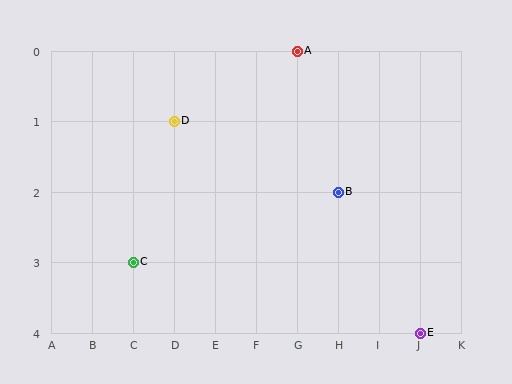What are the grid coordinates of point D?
Point D is at grid coordinates (D, 1).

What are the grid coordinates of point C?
Point C is at grid coordinates (C, 3).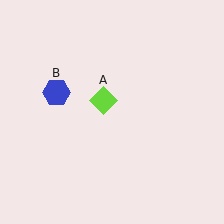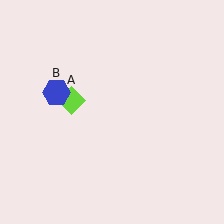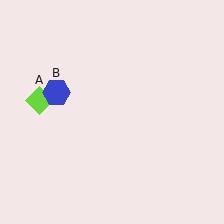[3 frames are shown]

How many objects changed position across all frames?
1 object changed position: lime diamond (object A).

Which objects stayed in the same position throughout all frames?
Blue hexagon (object B) remained stationary.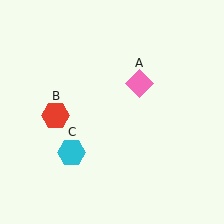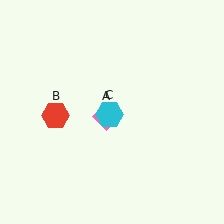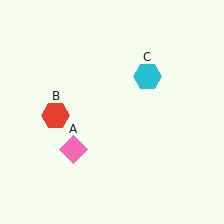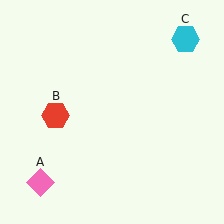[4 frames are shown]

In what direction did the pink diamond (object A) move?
The pink diamond (object A) moved down and to the left.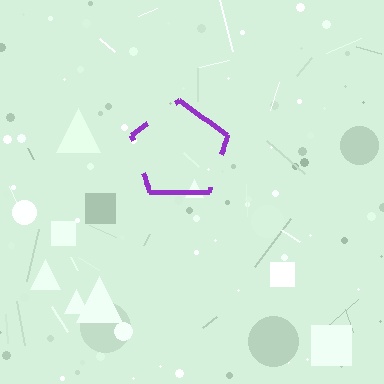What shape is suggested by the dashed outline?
The dashed outline suggests a pentagon.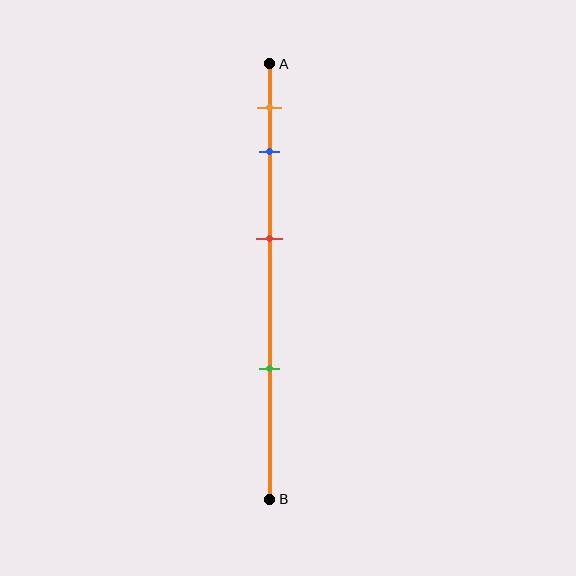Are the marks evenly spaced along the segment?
No, the marks are not evenly spaced.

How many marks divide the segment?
There are 4 marks dividing the segment.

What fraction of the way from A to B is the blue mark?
The blue mark is approximately 20% (0.2) of the way from A to B.